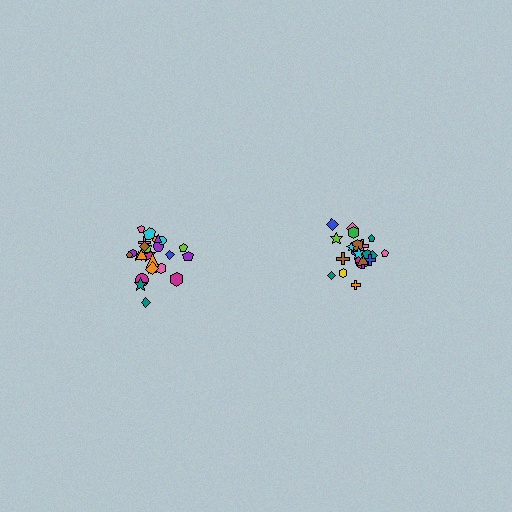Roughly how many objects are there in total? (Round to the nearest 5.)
Roughly 45 objects in total.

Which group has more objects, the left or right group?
The left group.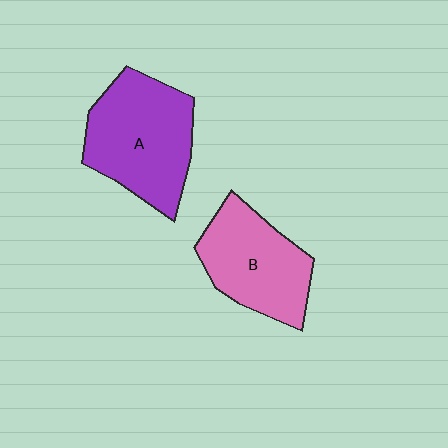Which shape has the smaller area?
Shape B (pink).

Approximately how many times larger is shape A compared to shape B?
Approximately 1.2 times.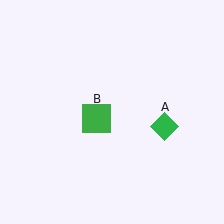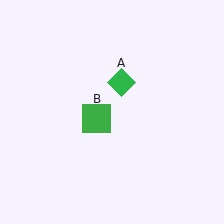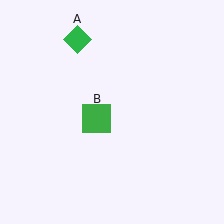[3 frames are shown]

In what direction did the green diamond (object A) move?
The green diamond (object A) moved up and to the left.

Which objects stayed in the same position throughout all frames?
Green square (object B) remained stationary.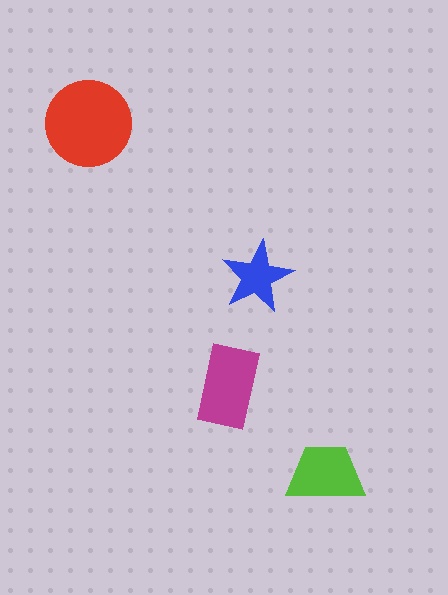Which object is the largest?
The red circle.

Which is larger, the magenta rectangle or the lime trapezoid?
The magenta rectangle.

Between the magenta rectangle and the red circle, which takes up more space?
The red circle.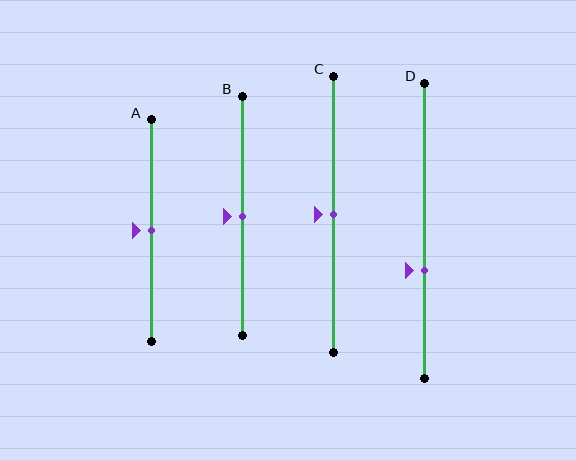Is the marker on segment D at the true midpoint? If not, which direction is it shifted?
No, the marker on segment D is shifted downward by about 14% of the segment length.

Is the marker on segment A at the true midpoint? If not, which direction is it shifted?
Yes, the marker on segment A is at the true midpoint.